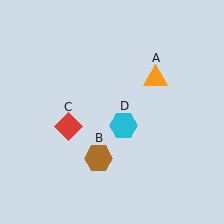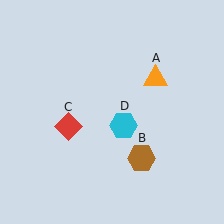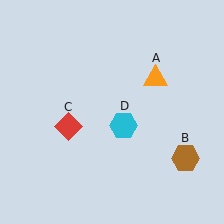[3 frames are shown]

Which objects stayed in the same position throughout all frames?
Orange triangle (object A) and red diamond (object C) and cyan hexagon (object D) remained stationary.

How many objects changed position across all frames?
1 object changed position: brown hexagon (object B).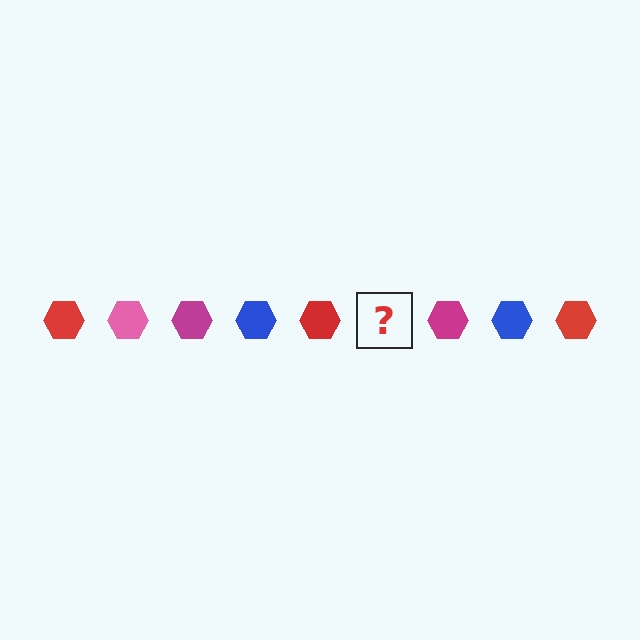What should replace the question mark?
The question mark should be replaced with a pink hexagon.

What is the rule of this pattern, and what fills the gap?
The rule is that the pattern cycles through red, pink, magenta, blue hexagons. The gap should be filled with a pink hexagon.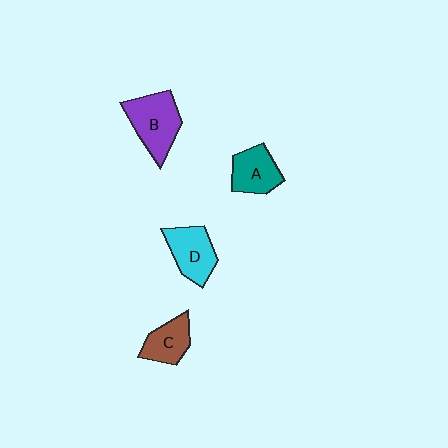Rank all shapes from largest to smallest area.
From largest to smallest: B (purple), D (cyan), A (teal), C (brown).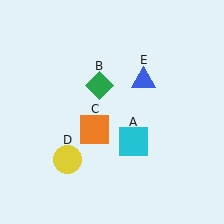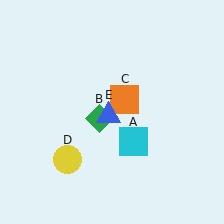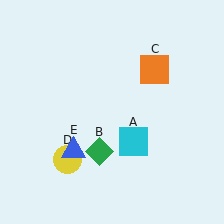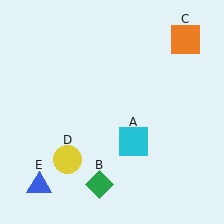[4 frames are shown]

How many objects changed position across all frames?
3 objects changed position: green diamond (object B), orange square (object C), blue triangle (object E).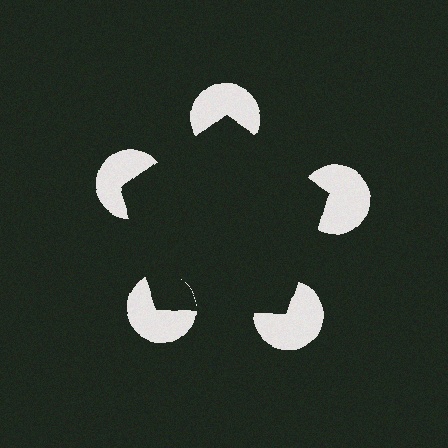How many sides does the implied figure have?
5 sides.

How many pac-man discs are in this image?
There are 5 — one at each vertex of the illusory pentagon.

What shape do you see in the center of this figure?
An illusory pentagon — its edges are inferred from the aligned wedge cuts in the pac-man discs, not physically drawn.